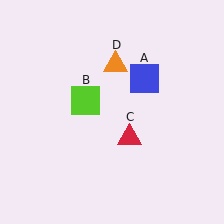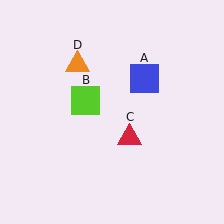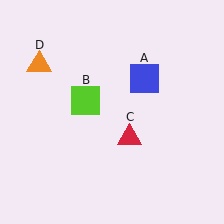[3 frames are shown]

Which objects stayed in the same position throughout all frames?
Blue square (object A) and lime square (object B) and red triangle (object C) remained stationary.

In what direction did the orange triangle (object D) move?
The orange triangle (object D) moved left.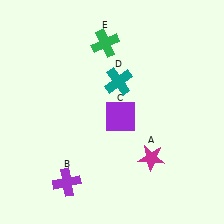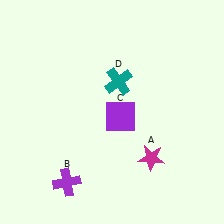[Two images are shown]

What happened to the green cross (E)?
The green cross (E) was removed in Image 2. It was in the top-left area of Image 1.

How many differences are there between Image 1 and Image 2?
There is 1 difference between the two images.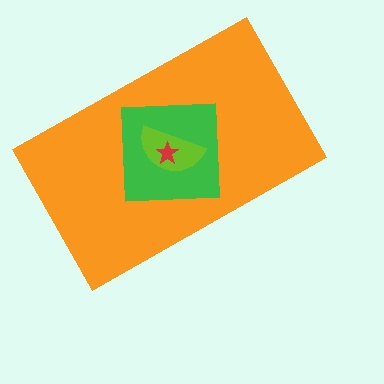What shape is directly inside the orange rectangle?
The green square.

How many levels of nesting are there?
4.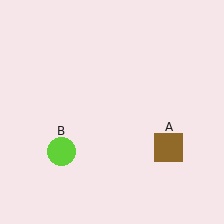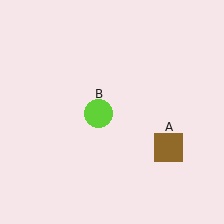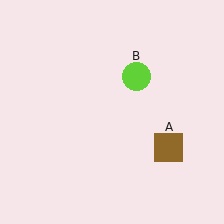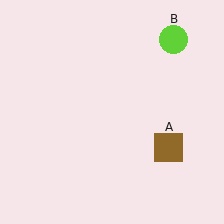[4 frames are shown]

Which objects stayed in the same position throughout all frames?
Brown square (object A) remained stationary.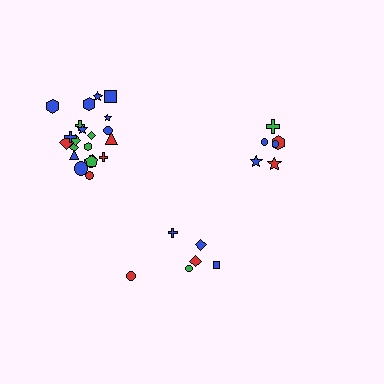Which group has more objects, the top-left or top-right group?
The top-left group.